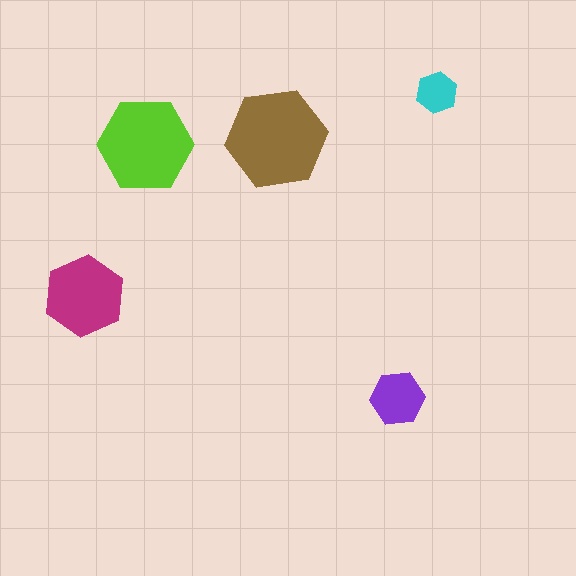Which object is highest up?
The cyan hexagon is topmost.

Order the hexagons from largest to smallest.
the brown one, the lime one, the magenta one, the purple one, the cyan one.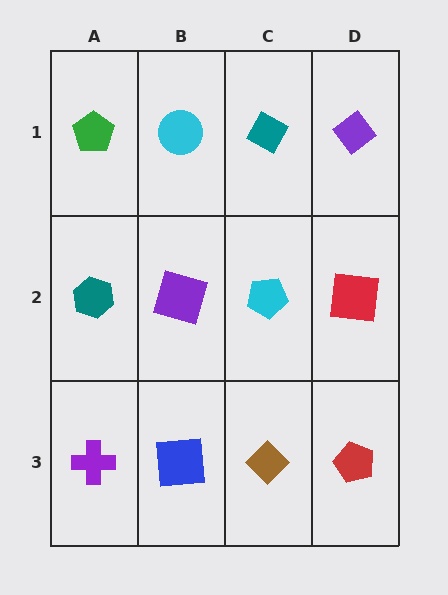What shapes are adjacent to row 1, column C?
A cyan pentagon (row 2, column C), a cyan circle (row 1, column B), a purple diamond (row 1, column D).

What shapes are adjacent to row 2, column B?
A cyan circle (row 1, column B), a blue square (row 3, column B), a teal hexagon (row 2, column A), a cyan pentagon (row 2, column C).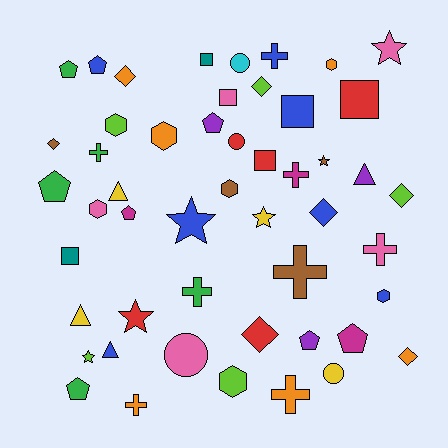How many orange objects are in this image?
There are 6 orange objects.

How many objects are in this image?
There are 50 objects.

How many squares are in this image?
There are 6 squares.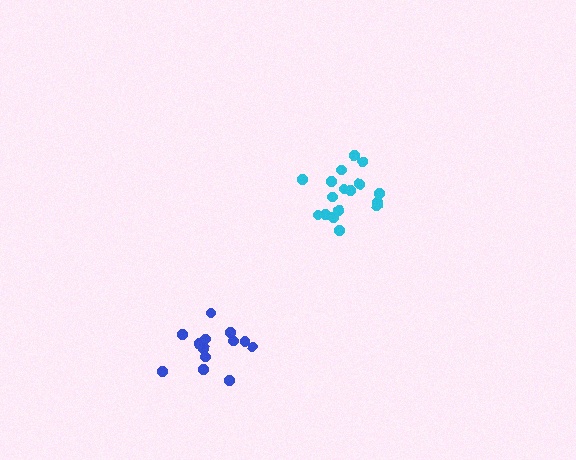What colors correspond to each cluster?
The clusters are colored: cyan, blue.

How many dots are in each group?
Group 1: 17 dots, Group 2: 13 dots (30 total).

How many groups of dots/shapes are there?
There are 2 groups.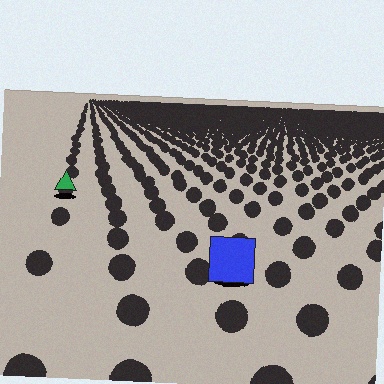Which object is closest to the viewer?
The blue square is closest. The texture marks near it are larger and more spread out.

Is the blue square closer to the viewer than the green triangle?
Yes. The blue square is closer — you can tell from the texture gradient: the ground texture is coarser near it.